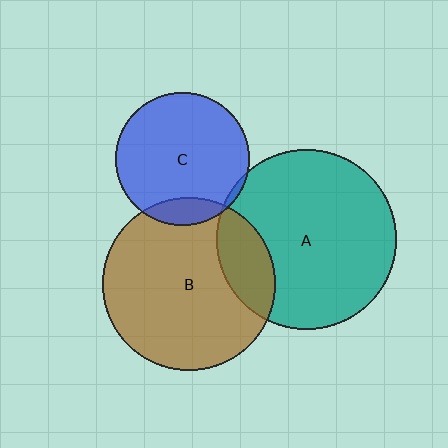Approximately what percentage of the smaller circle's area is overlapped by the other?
Approximately 20%.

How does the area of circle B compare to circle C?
Approximately 1.7 times.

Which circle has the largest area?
Circle A (teal).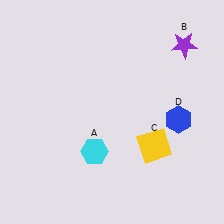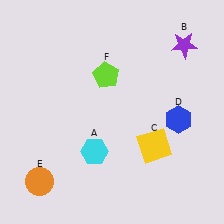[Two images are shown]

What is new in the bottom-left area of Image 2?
An orange circle (E) was added in the bottom-left area of Image 2.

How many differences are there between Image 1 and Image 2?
There are 2 differences between the two images.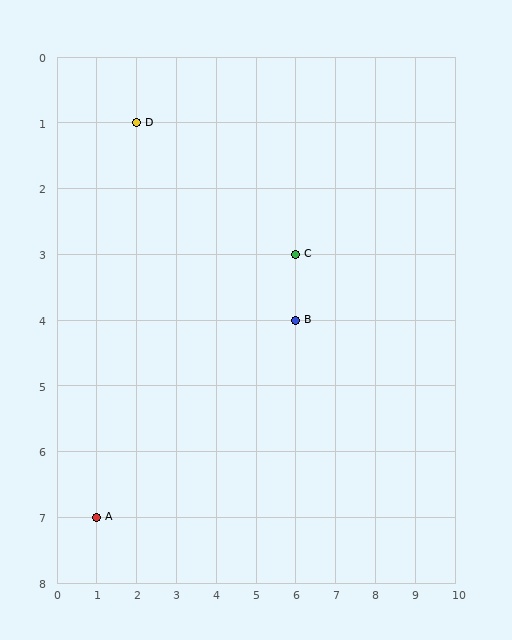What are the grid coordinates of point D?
Point D is at grid coordinates (2, 1).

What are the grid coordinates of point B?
Point B is at grid coordinates (6, 4).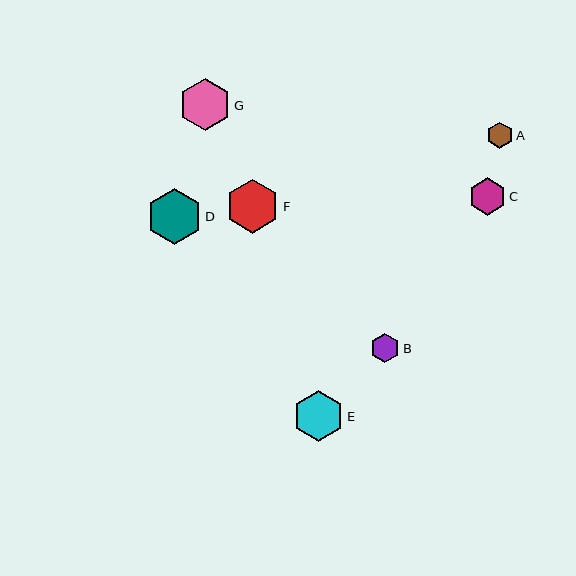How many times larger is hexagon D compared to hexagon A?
Hexagon D is approximately 2.1 times the size of hexagon A.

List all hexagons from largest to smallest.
From largest to smallest: D, F, G, E, C, B, A.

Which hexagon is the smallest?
Hexagon A is the smallest with a size of approximately 26 pixels.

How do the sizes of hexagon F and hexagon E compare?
Hexagon F and hexagon E are approximately the same size.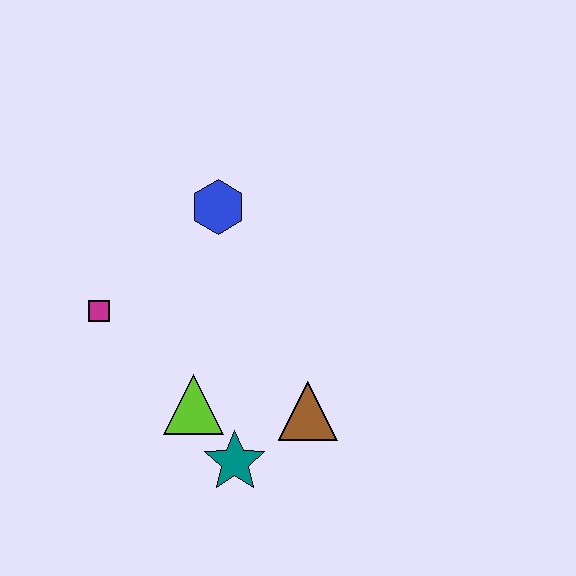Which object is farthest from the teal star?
The blue hexagon is farthest from the teal star.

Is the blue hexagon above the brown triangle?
Yes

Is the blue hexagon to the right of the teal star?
No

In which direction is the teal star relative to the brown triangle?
The teal star is to the left of the brown triangle.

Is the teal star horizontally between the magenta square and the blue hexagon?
No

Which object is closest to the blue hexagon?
The magenta square is closest to the blue hexagon.